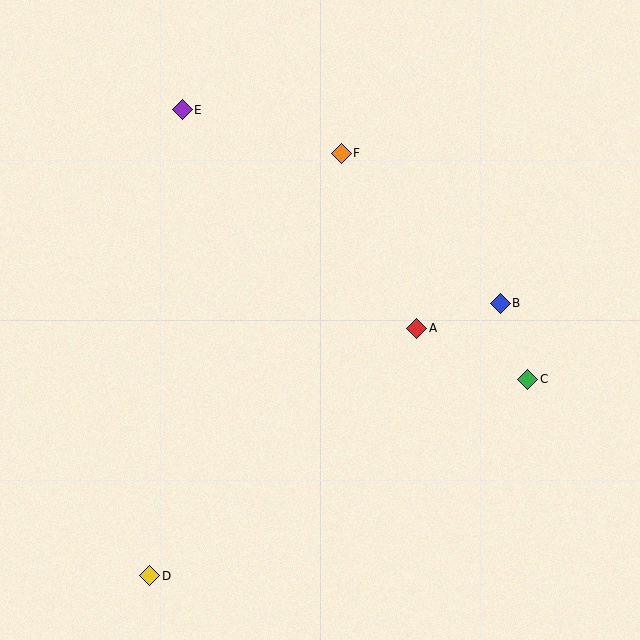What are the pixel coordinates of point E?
Point E is at (182, 110).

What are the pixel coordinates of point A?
Point A is at (417, 328).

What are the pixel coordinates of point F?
Point F is at (341, 153).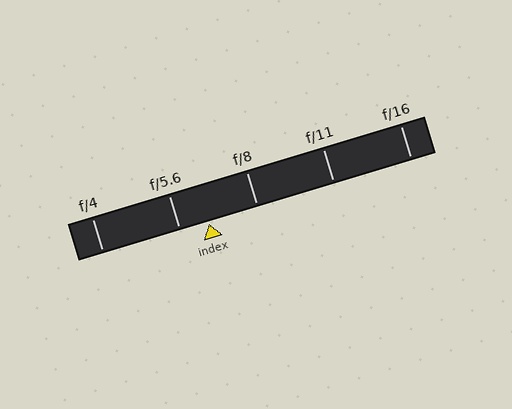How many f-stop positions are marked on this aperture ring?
There are 5 f-stop positions marked.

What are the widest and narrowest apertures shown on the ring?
The widest aperture shown is f/4 and the narrowest is f/16.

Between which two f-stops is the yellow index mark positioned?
The index mark is between f/5.6 and f/8.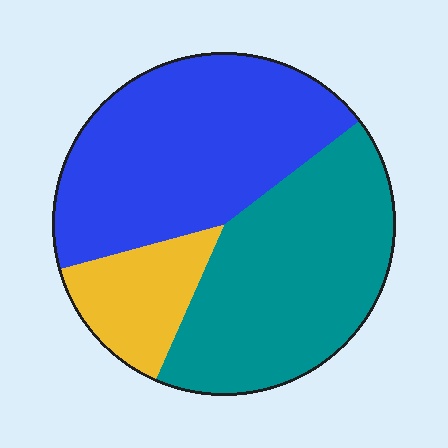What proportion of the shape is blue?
Blue covers roughly 45% of the shape.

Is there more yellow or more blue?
Blue.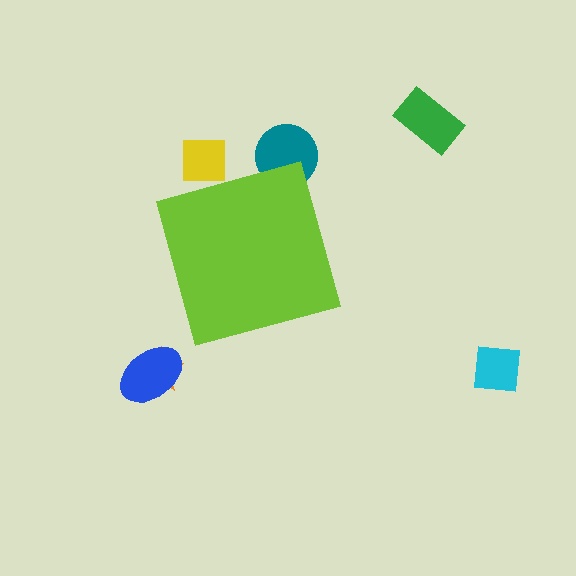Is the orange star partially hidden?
No, the orange star is fully visible.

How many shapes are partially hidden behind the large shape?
2 shapes are partially hidden.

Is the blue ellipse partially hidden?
No, the blue ellipse is fully visible.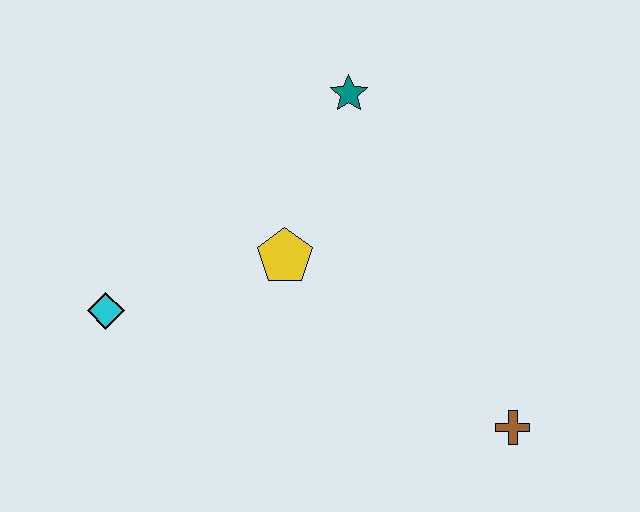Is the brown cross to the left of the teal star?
No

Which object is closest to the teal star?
The yellow pentagon is closest to the teal star.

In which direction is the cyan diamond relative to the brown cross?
The cyan diamond is to the left of the brown cross.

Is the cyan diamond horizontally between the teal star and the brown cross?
No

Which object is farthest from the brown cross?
The cyan diamond is farthest from the brown cross.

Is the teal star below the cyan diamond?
No